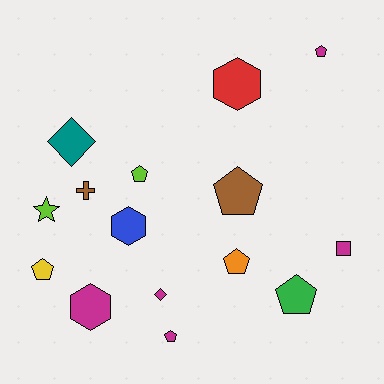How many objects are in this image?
There are 15 objects.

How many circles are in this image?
There are no circles.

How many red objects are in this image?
There is 1 red object.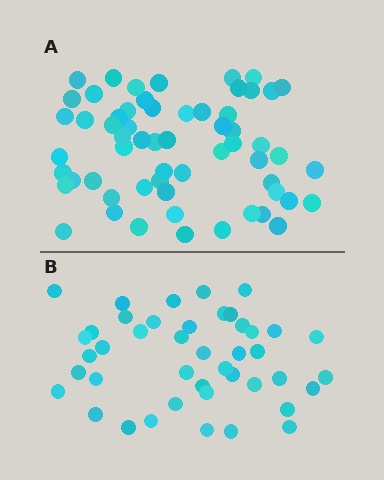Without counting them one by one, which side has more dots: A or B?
Region A (the top region) has more dots.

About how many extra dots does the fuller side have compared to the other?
Region A has approximately 15 more dots than region B.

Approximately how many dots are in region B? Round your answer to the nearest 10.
About 40 dots. (The exact count is 43, which rounds to 40.)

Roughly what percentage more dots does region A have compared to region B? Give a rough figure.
About 40% more.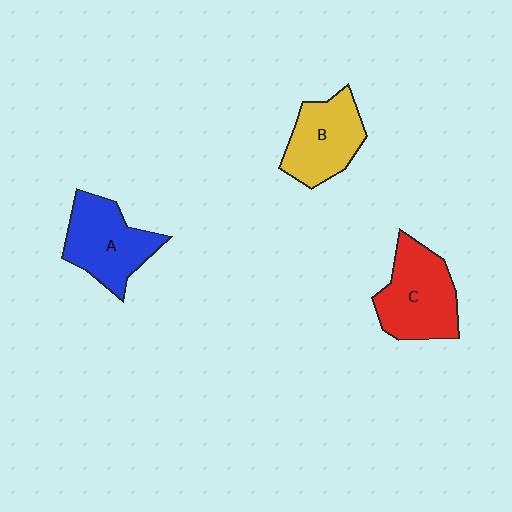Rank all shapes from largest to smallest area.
From largest to smallest: C (red), A (blue), B (yellow).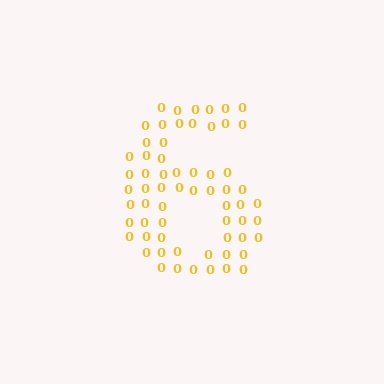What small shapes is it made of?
It is made of small digit 0's.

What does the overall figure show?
The overall figure shows the digit 6.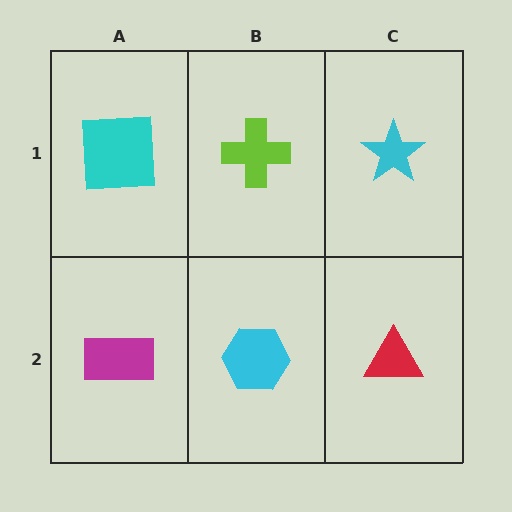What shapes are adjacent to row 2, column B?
A lime cross (row 1, column B), a magenta rectangle (row 2, column A), a red triangle (row 2, column C).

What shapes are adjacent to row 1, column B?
A cyan hexagon (row 2, column B), a cyan square (row 1, column A), a cyan star (row 1, column C).